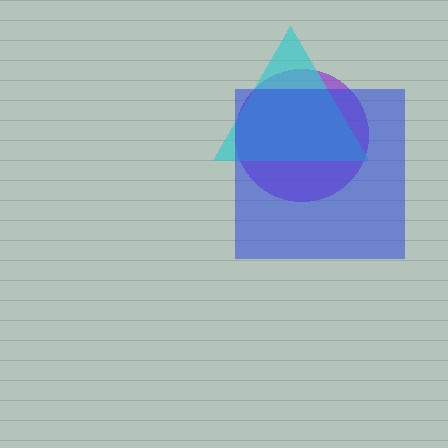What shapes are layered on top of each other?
The layered shapes are: a purple circle, a cyan triangle, a blue square.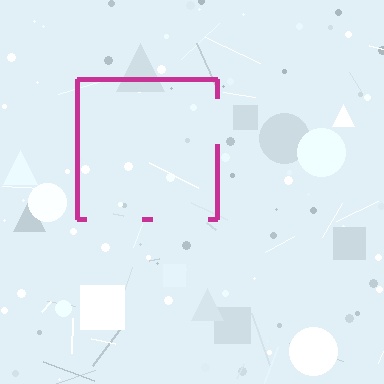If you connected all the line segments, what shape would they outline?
They would outline a square.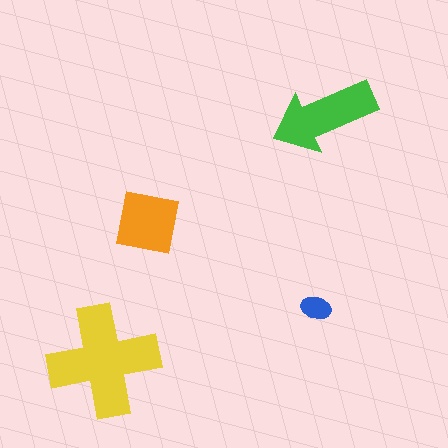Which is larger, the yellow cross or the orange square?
The yellow cross.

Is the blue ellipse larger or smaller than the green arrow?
Smaller.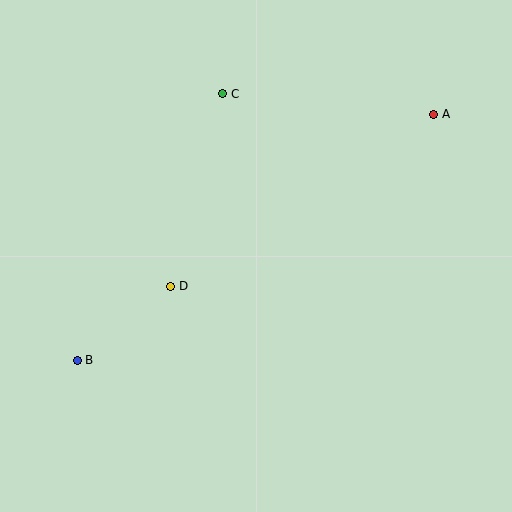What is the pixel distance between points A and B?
The distance between A and B is 433 pixels.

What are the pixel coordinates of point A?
Point A is at (434, 114).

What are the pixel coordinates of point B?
Point B is at (77, 360).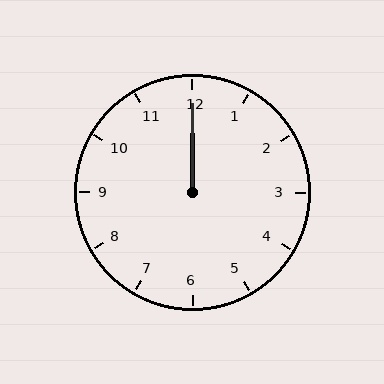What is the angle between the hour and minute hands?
Approximately 0 degrees.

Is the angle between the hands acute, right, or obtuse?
It is acute.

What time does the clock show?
12:00.